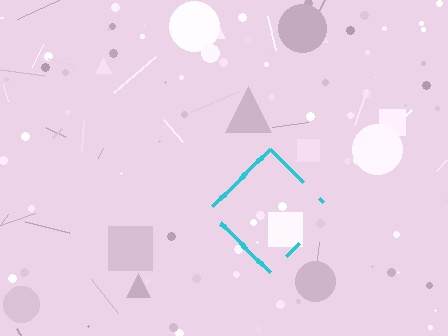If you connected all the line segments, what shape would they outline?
They would outline a diamond.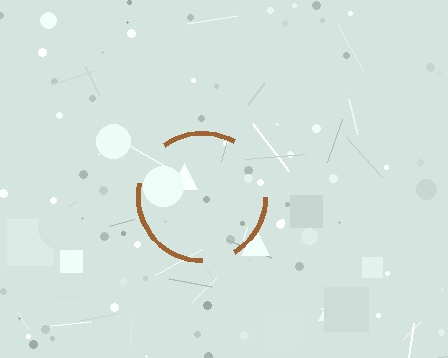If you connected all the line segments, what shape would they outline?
They would outline a circle.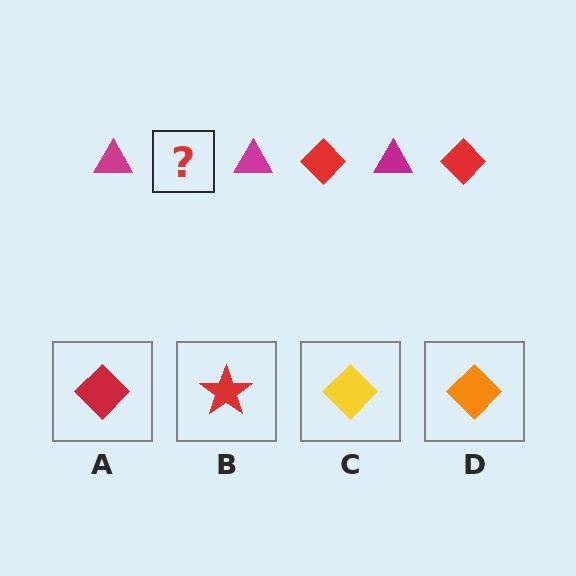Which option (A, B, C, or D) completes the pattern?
A.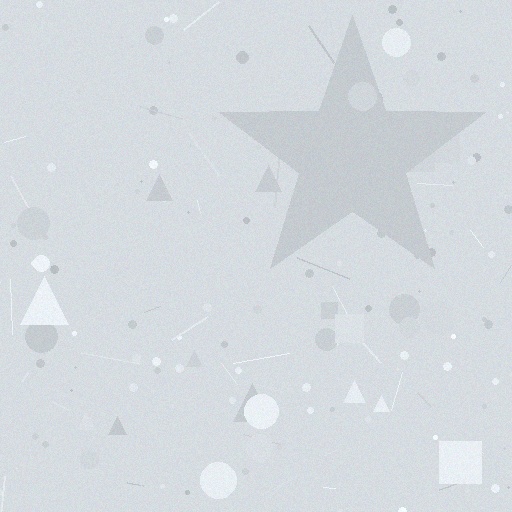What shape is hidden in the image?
A star is hidden in the image.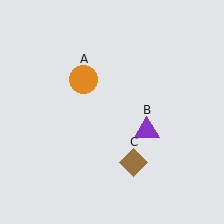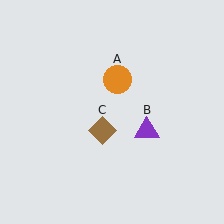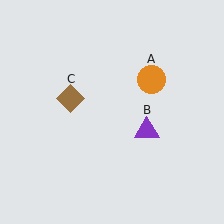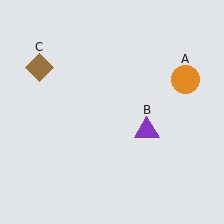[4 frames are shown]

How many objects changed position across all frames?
2 objects changed position: orange circle (object A), brown diamond (object C).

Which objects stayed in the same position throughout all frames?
Purple triangle (object B) remained stationary.